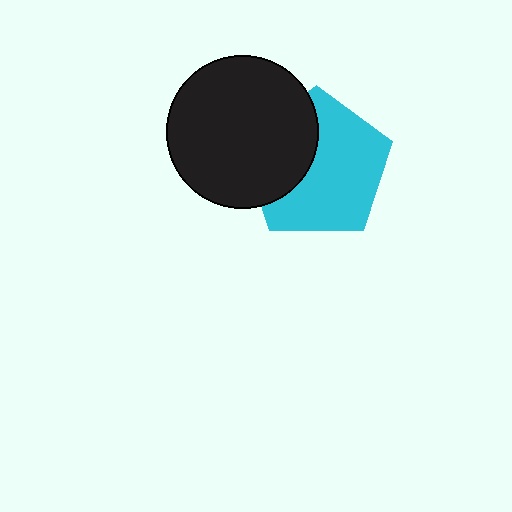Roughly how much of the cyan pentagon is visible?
About half of it is visible (roughly 65%).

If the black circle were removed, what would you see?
You would see the complete cyan pentagon.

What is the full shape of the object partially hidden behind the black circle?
The partially hidden object is a cyan pentagon.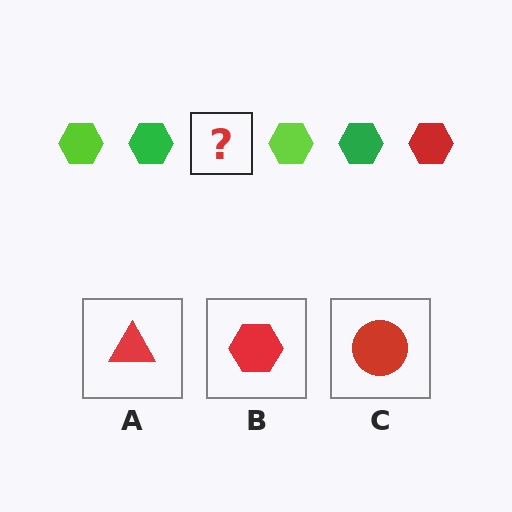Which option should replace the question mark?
Option B.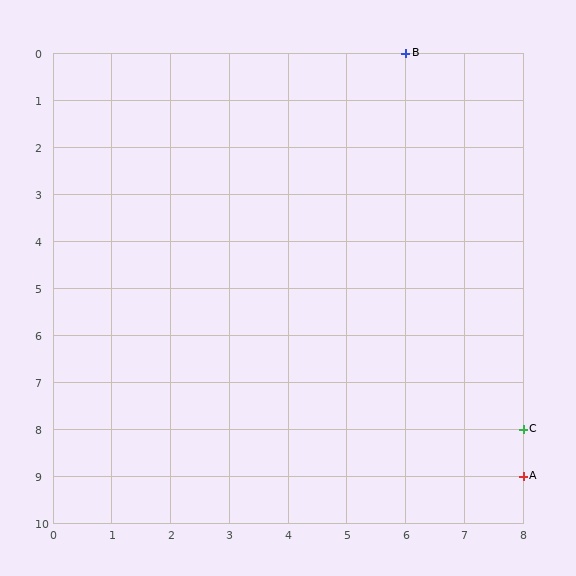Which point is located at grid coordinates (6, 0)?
Point B is at (6, 0).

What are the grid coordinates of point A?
Point A is at grid coordinates (8, 9).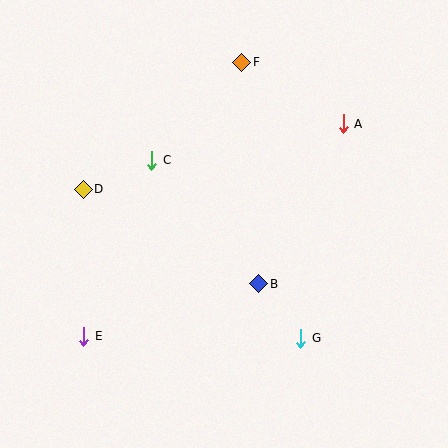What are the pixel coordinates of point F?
Point F is at (242, 62).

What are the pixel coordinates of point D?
Point D is at (83, 189).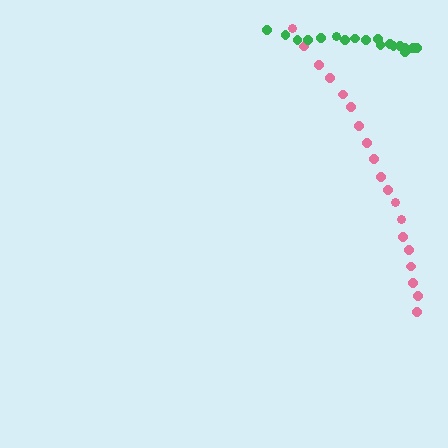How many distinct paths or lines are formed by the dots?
There are 2 distinct paths.